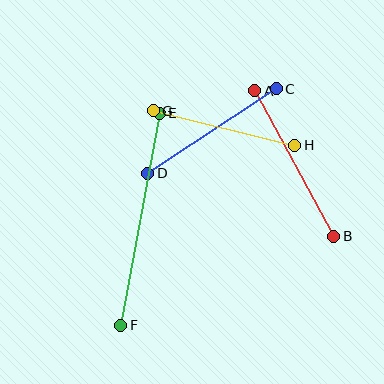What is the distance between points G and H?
The distance is approximately 146 pixels.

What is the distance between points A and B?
The distance is approximately 166 pixels.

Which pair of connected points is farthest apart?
Points E and F are farthest apart.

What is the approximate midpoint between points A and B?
The midpoint is at approximately (294, 164) pixels.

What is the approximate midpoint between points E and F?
The midpoint is at approximately (140, 219) pixels.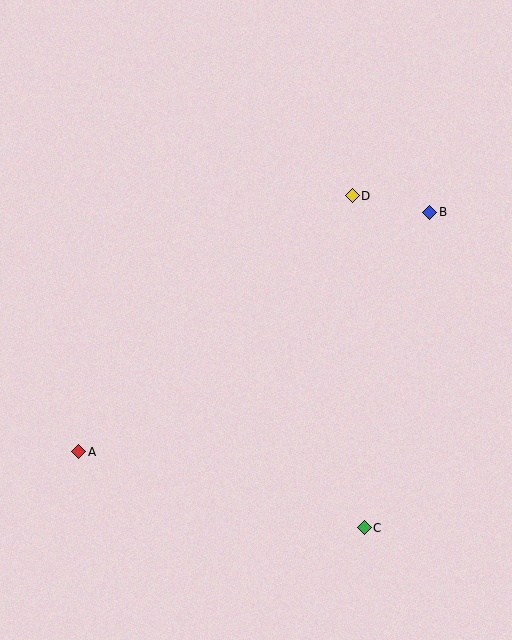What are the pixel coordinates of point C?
Point C is at (364, 528).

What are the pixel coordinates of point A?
Point A is at (79, 452).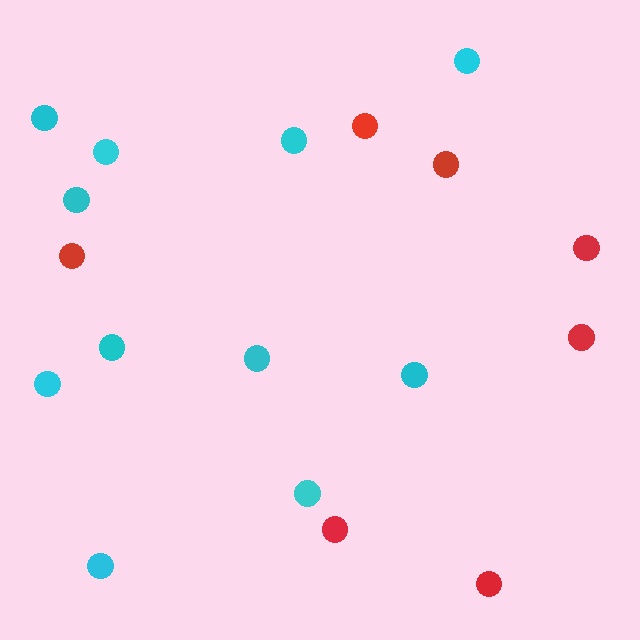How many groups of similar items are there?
There are 2 groups: one group of red circles (7) and one group of cyan circles (11).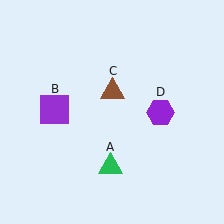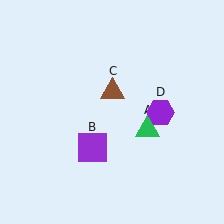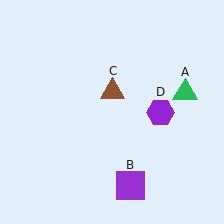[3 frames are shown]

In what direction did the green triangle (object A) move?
The green triangle (object A) moved up and to the right.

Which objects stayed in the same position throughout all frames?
Brown triangle (object C) and purple hexagon (object D) remained stationary.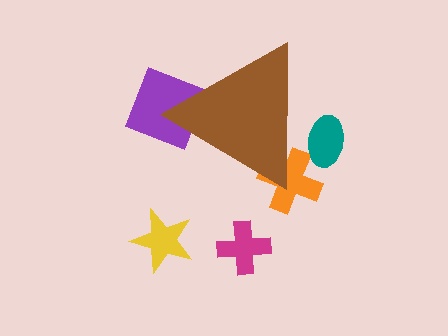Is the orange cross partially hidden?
Yes, the orange cross is partially hidden behind the brown triangle.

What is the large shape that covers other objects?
A brown triangle.